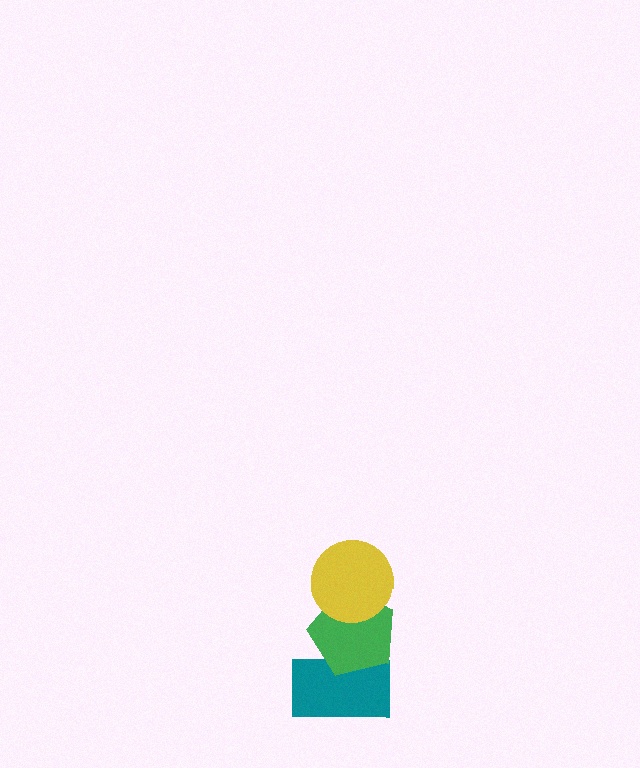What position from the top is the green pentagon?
The green pentagon is 2nd from the top.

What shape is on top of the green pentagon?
The yellow circle is on top of the green pentagon.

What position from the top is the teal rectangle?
The teal rectangle is 3rd from the top.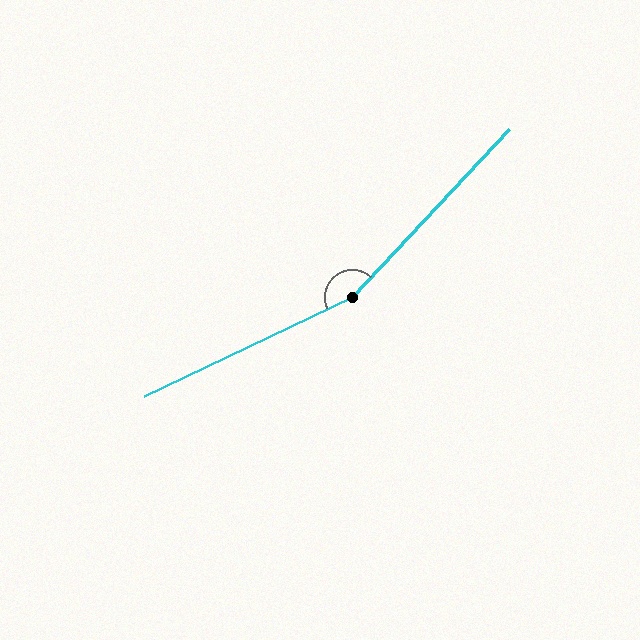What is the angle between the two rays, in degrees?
Approximately 158 degrees.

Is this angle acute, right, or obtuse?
It is obtuse.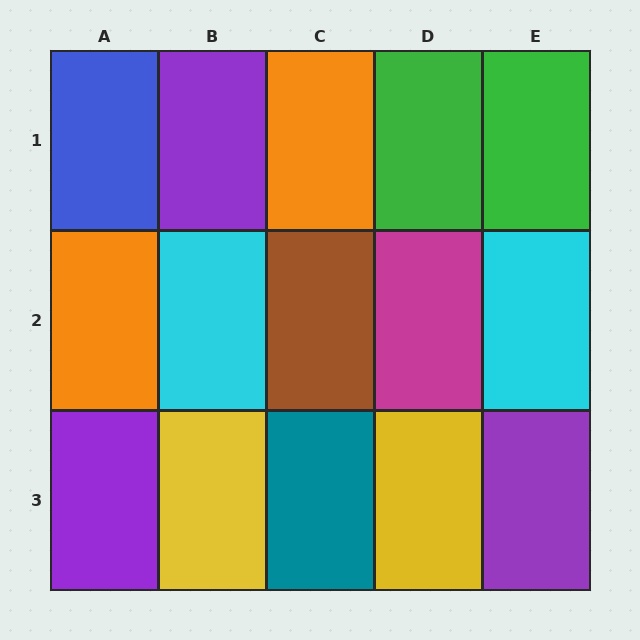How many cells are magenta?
1 cell is magenta.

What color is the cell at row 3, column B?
Yellow.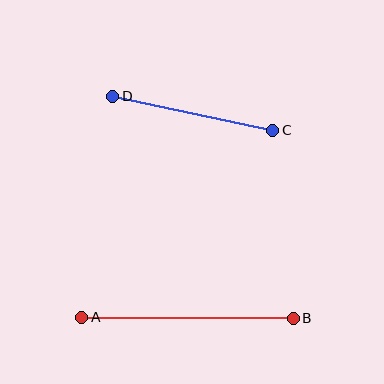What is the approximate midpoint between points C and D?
The midpoint is at approximately (193, 113) pixels.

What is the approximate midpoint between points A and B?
The midpoint is at approximately (187, 318) pixels.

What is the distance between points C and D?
The distance is approximately 163 pixels.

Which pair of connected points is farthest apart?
Points A and B are farthest apart.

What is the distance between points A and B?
The distance is approximately 211 pixels.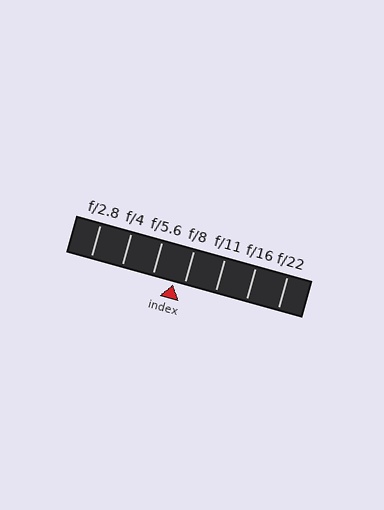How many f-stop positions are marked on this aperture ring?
There are 7 f-stop positions marked.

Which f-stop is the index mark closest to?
The index mark is closest to f/8.